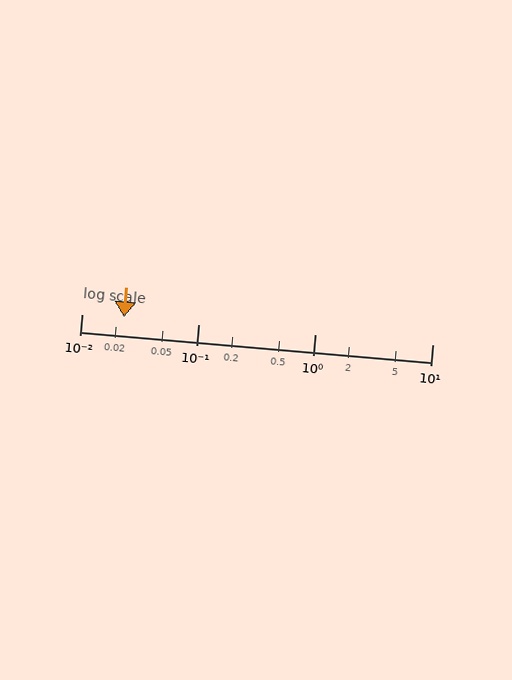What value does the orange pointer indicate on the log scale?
The pointer indicates approximately 0.023.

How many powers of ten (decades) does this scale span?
The scale spans 3 decades, from 0.01 to 10.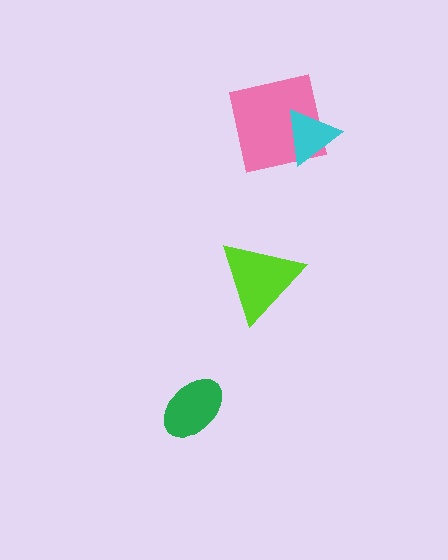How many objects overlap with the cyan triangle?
1 object overlaps with the cyan triangle.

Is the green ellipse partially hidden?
No, no other shape covers it.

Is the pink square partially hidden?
Yes, it is partially covered by another shape.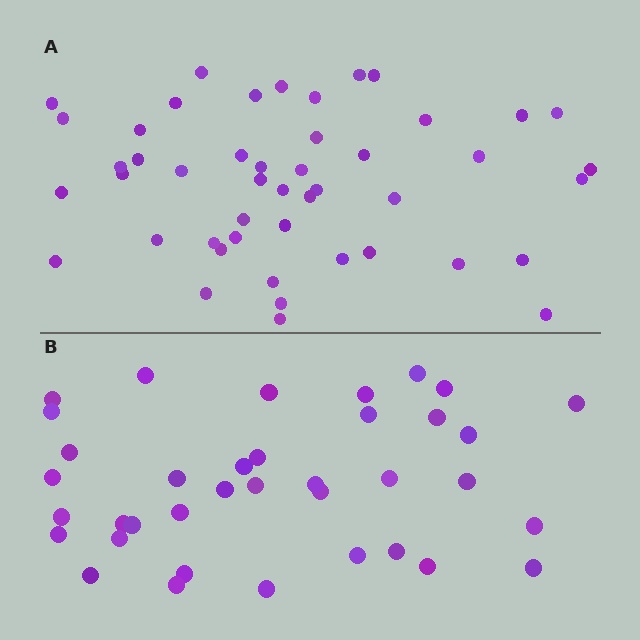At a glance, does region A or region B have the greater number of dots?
Region A (the top region) has more dots.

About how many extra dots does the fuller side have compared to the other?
Region A has roughly 10 or so more dots than region B.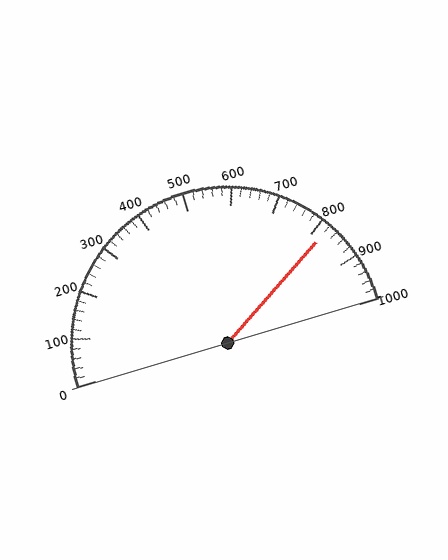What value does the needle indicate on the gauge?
The needle indicates approximately 820.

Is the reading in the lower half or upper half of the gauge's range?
The reading is in the upper half of the range (0 to 1000).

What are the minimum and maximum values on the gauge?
The gauge ranges from 0 to 1000.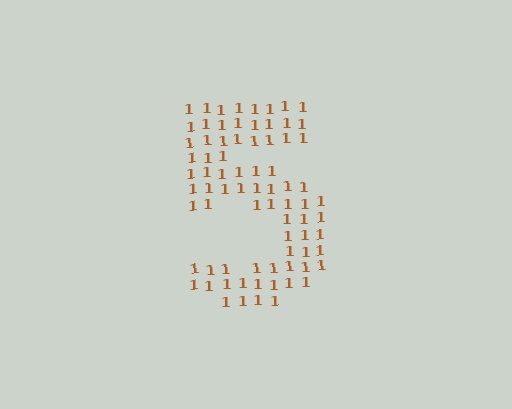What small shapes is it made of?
It is made of small digit 1's.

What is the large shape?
The large shape is the digit 5.